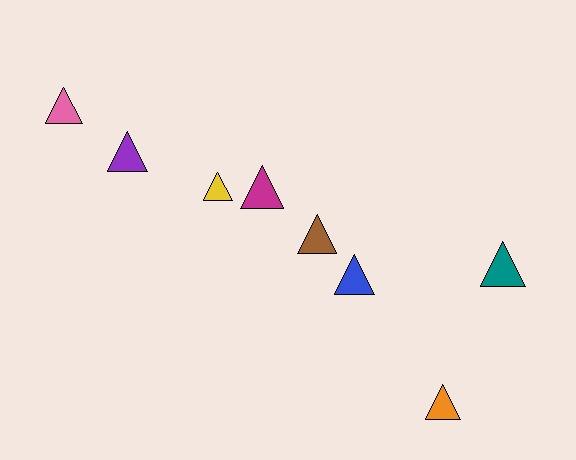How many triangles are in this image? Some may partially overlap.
There are 8 triangles.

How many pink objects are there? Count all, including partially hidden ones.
There is 1 pink object.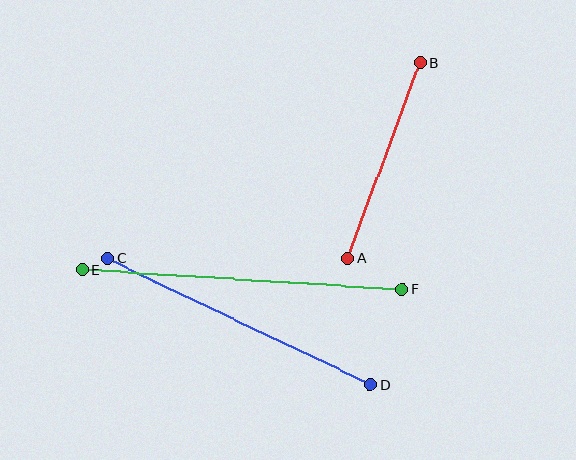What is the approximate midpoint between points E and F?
The midpoint is at approximately (242, 280) pixels.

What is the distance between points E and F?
The distance is approximately 321 pixels.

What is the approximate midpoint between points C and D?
The midpoint is at approximately (239, 322) pixels.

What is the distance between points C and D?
The distance is approximately 291 pixels.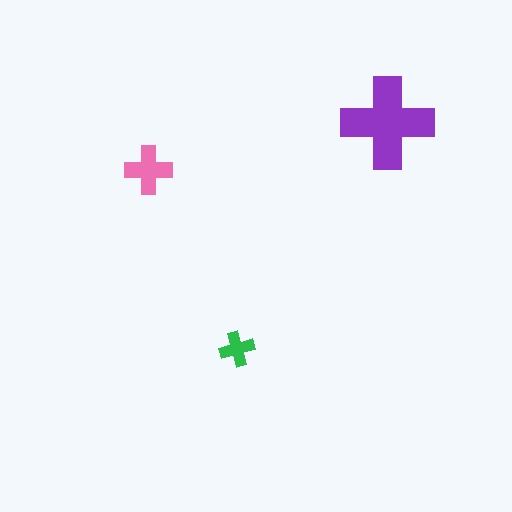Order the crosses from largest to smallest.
the purple one, the pink one, the green one.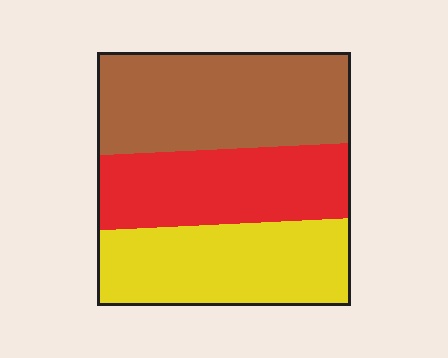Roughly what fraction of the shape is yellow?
Yellow covers 32% of the shape.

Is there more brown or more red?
Brown.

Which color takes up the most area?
Brown, at roughly 40%.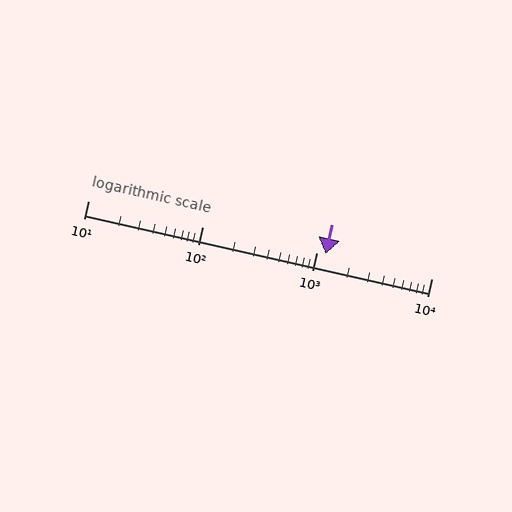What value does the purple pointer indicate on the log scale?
The pointer indicates approximately 1200.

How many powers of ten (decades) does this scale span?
The scale spans 3 decades, from 10 to 10000.